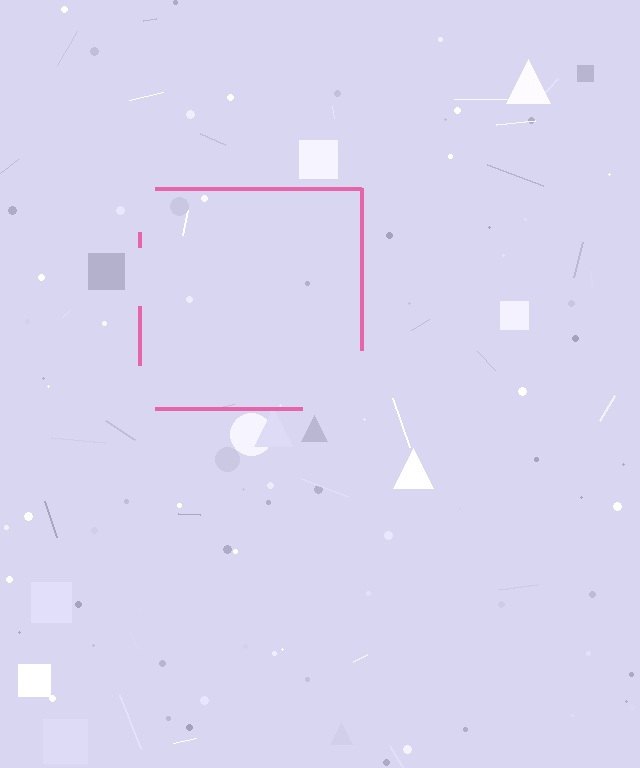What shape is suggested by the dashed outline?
The dashed outline suggests a square.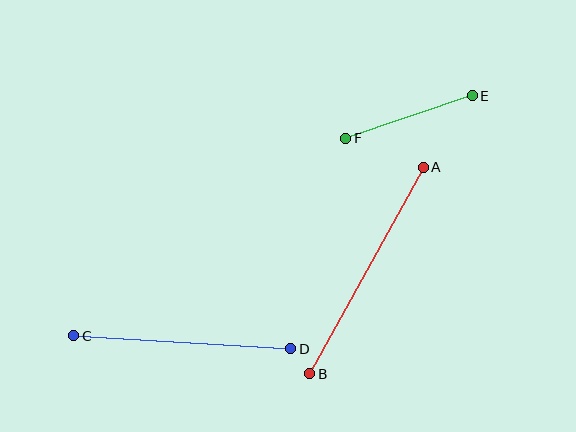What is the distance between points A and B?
The distance is approximately 236 pixels.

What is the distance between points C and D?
The distance is approximately 217 pixels.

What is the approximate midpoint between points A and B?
The midpoint is at approximately (366, 270) pixels.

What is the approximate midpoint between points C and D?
The midpoint is at approximately (182, 342) pixels.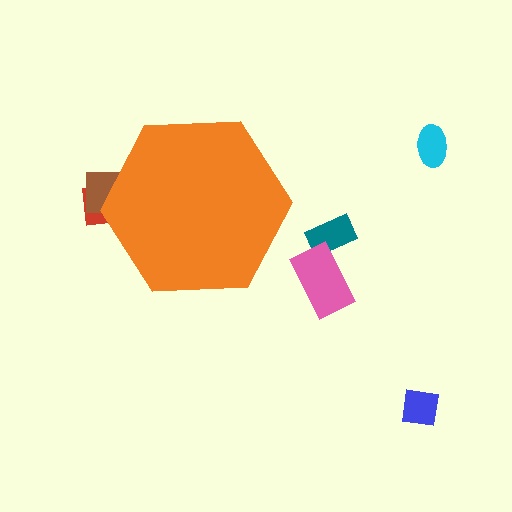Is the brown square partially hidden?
Yes, the brown square is partially hidden behind the orange hexagon.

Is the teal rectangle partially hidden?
No, the teal rectangle is fully visible.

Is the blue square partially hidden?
No, the blue square is fully visible.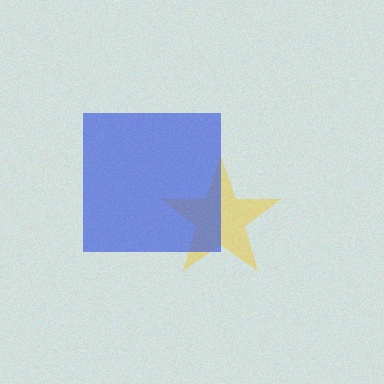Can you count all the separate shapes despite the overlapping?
Yes, there are 2 separate shapes.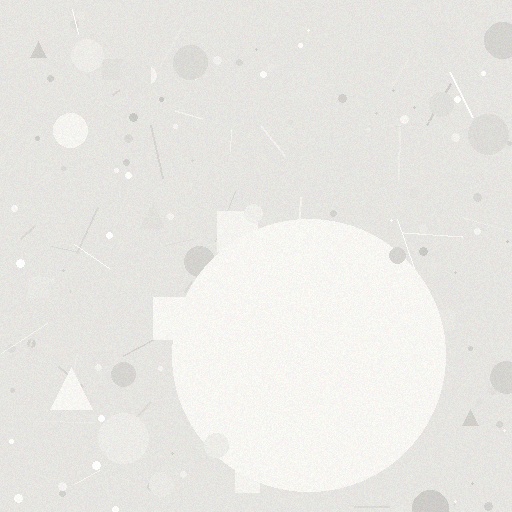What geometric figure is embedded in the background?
A circle is embedded in the background.